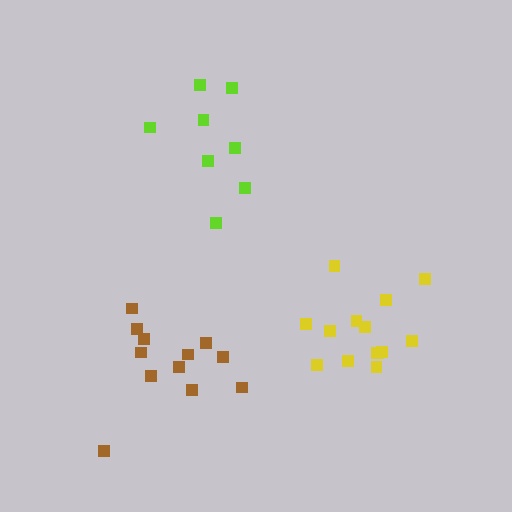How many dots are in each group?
Group 1: 14 dots, Group 2: 8 dots, Group 3: 12 dots (34 total).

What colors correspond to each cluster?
The clusters are colored: yellow, lime, brown.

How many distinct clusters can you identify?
There are 3 distinct clusters.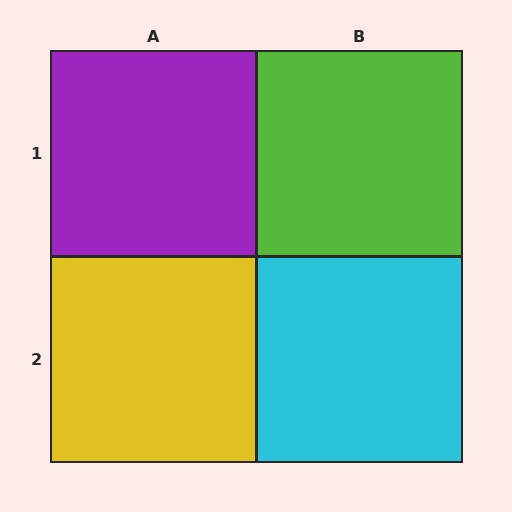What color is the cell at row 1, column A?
Purple.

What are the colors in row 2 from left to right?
Yellow, cyan.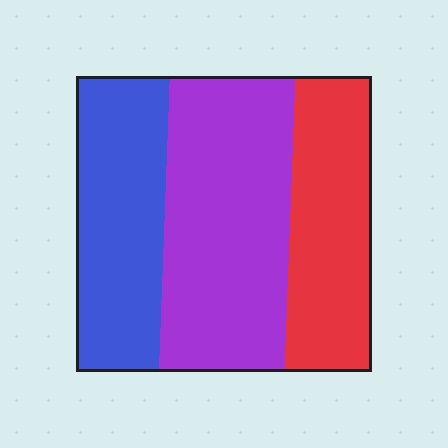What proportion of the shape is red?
Red takes up about one quarter (1/4) of the shape.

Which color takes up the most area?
Purple, at roughly 40%.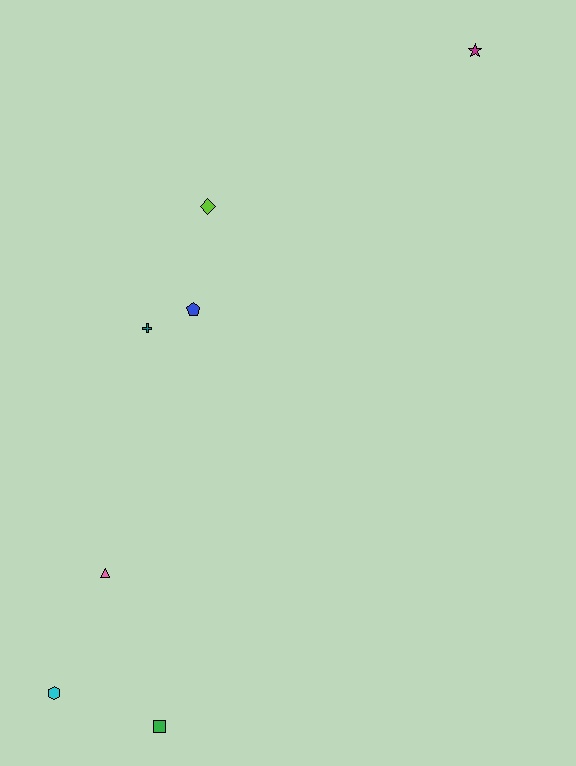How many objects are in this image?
There are 7 objects.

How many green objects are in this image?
There is 1 green object.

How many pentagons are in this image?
There is 1 pentagon.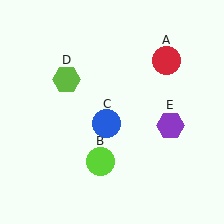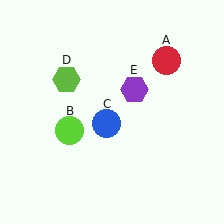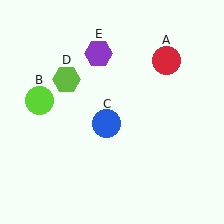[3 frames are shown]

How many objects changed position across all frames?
2 objects changed position: lime circle (object B), purple hexagon (object E).